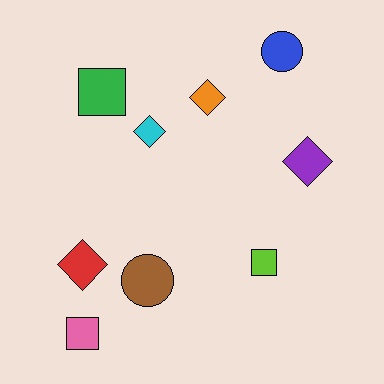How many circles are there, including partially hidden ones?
There are 2 circles.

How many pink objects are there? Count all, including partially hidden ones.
There is 1 pink object.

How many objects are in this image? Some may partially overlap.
There are 9 objects.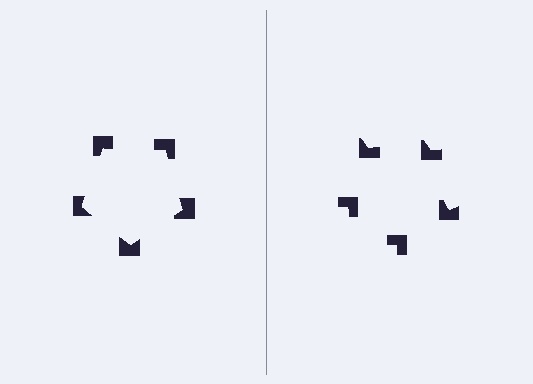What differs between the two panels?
The notched squares are positioned identically on both sides; only the wedge orientations differ. On the left they align to a pentagon; on the right they are misaligned.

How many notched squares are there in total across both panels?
10 — 5 on each side.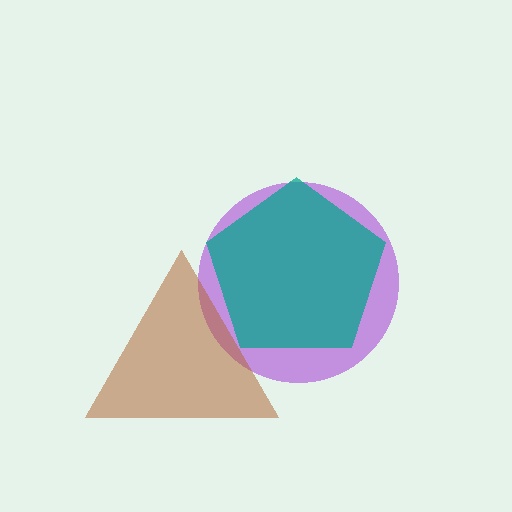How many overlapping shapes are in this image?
There are 3 overlapping shapes in the image.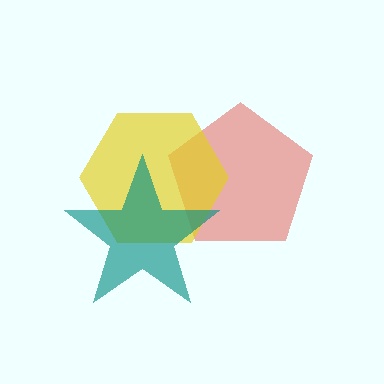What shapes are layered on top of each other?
The layered shapes are: a red pentagon, a yellow hexagon, a teal star.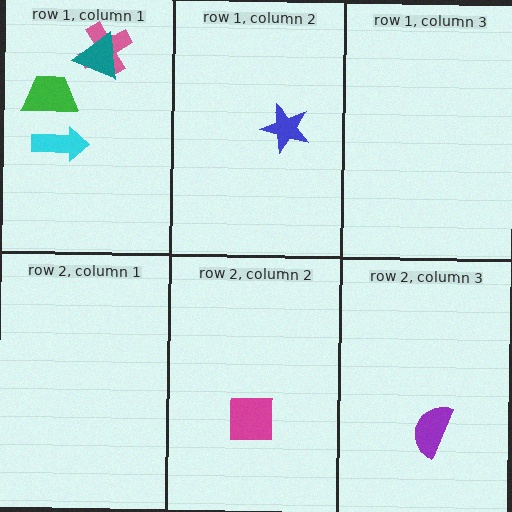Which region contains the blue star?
The row 1, column 2 region.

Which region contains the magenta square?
The row 2, column 2 region.